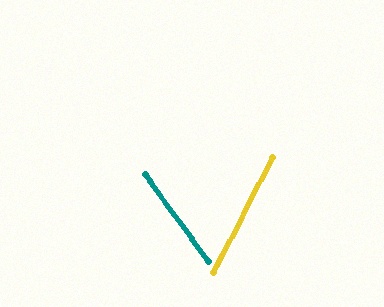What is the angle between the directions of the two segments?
Approximately 63 degrees.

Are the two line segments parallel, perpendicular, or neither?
Neither parallel nor perpendicular — they differ by about 63°.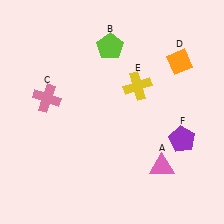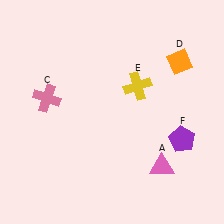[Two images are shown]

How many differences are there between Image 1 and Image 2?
There is 1 difference between the two images.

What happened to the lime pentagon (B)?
The lime pentagon (B) was removed in Image 2. It was in the top-left area of Image 1.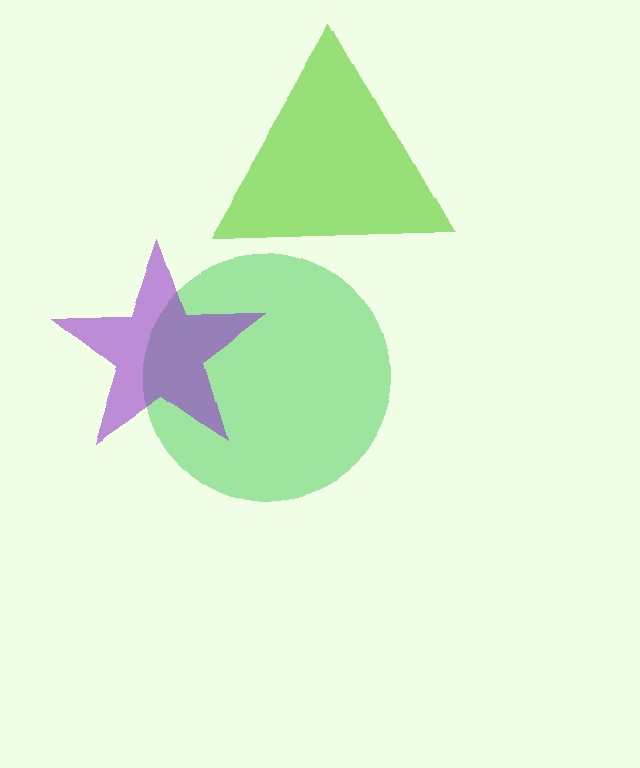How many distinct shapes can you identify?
There are 3 distinct shapes: a green circle, a purple star, a lime triangle.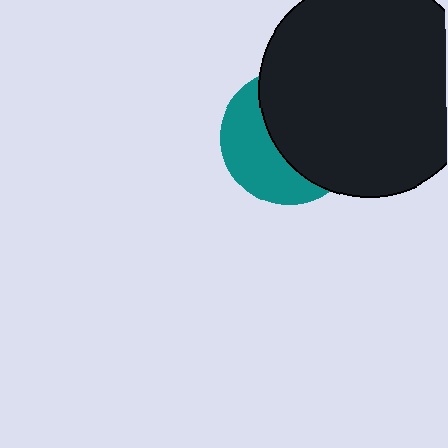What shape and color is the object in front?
The object in front is a black circle.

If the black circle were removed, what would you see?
You would see the complete teal circle.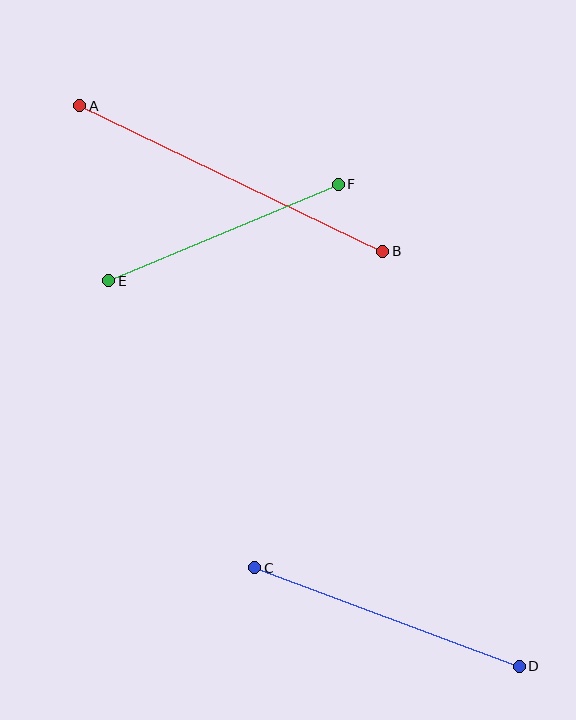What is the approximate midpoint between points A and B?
The midpoint is at approximately (231, 179) pixels.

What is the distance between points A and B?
The distance is approximately 337 pixels.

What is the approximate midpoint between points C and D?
The midpoint is at approximately (387, 617) pixels.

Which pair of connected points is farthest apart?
Points A and B are farthest apart.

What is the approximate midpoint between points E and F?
The midpoint is at approximately (223, 232) pixels.